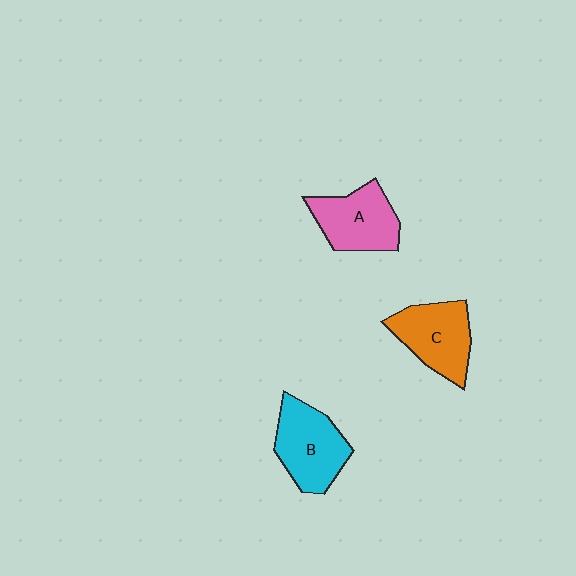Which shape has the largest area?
Shape B (cyan).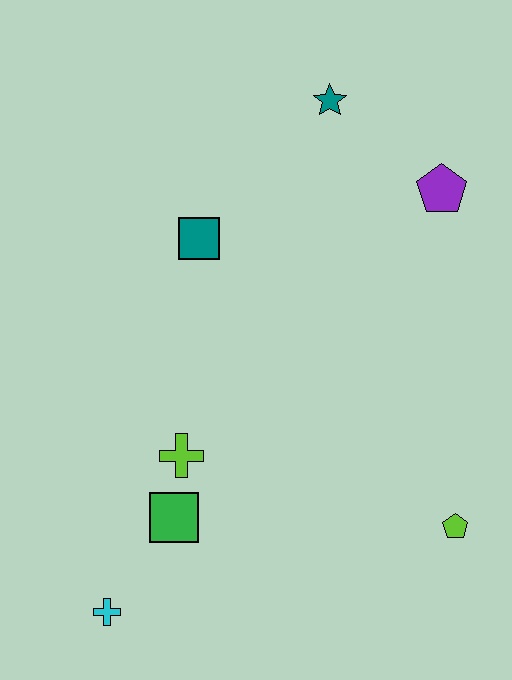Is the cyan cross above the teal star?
No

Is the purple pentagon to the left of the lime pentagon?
Yes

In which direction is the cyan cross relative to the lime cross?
The cyan cross is below the lime cross.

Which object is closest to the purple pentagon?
The teal star is closest to the purple pentagon.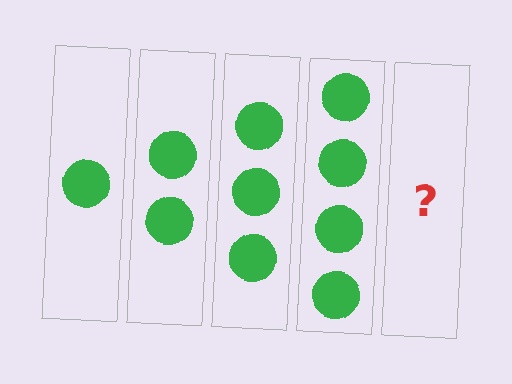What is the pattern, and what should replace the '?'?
The pattern is that each step adds one more circle. The '?' should be 5 circles.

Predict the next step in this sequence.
The next step is 5 circles.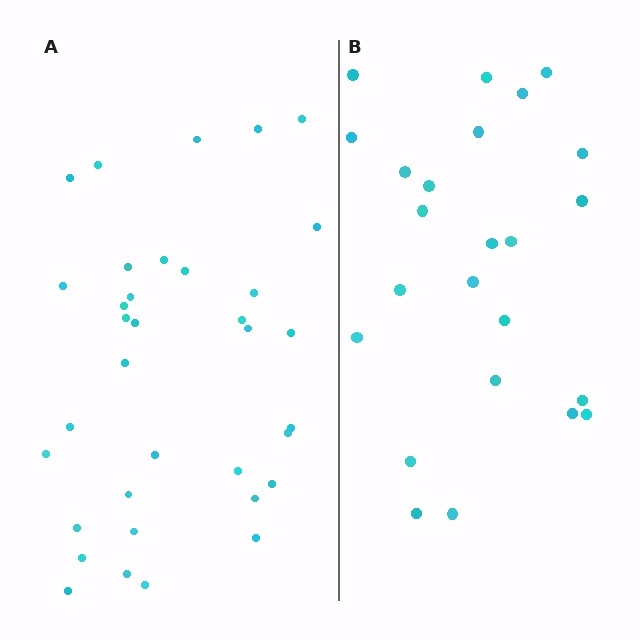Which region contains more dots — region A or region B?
Region A (the left region) has more dots.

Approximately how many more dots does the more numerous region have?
Region A has roughly 12 or so more dots than region B.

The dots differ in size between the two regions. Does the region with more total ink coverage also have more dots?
No. Region B has more total ink coverage because its dots are larger, but region A actually contains more individual dots. Total area can be misleading — the number of items is what matters here.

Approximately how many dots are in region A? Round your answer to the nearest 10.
About 40 dots. (The exact count is 35, which rounds to 40.)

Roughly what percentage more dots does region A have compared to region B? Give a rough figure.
About 45% more.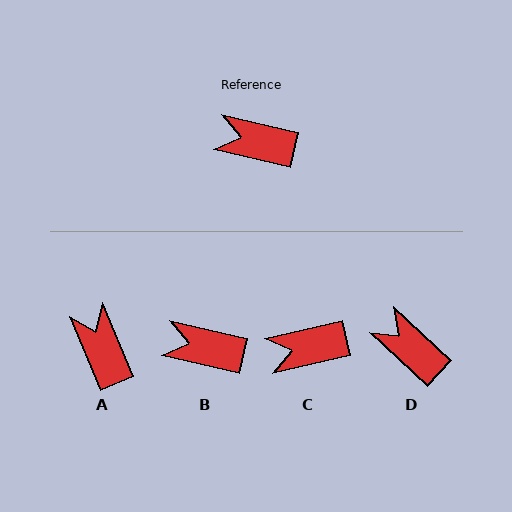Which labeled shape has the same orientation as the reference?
B.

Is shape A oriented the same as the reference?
No, it is off by about 54 degrees.